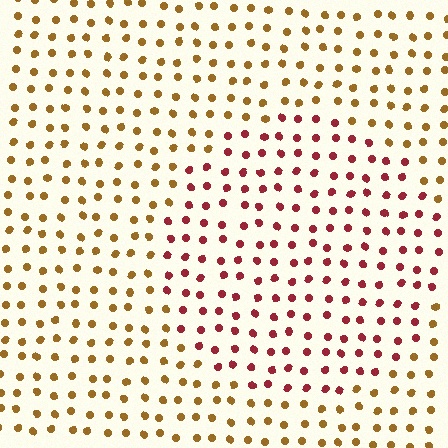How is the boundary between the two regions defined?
The boundary is defined purely by a slight shift in hue (about 46 degrees). Spacing, size, and orientation are identical on both sides.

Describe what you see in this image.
The image is filled with small brown elements in a uniform arrangement. A circle-shaped region is visible where the elements are tinted to a slightly different hue, forming a subtle color boundary.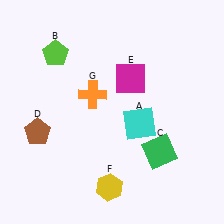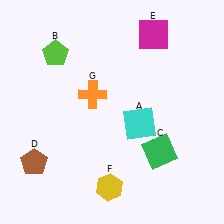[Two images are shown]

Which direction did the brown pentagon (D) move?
The brown pentagon (D) moved down.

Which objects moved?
The objects that moved are: the brown pentagon (D), the magenta square (E).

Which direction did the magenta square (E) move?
The magenta square (E) moved up.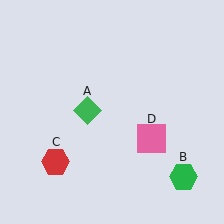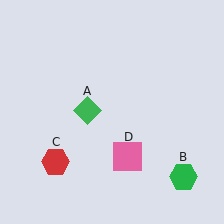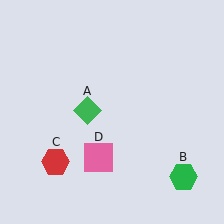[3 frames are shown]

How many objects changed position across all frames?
1 object changed position: pink square (object D).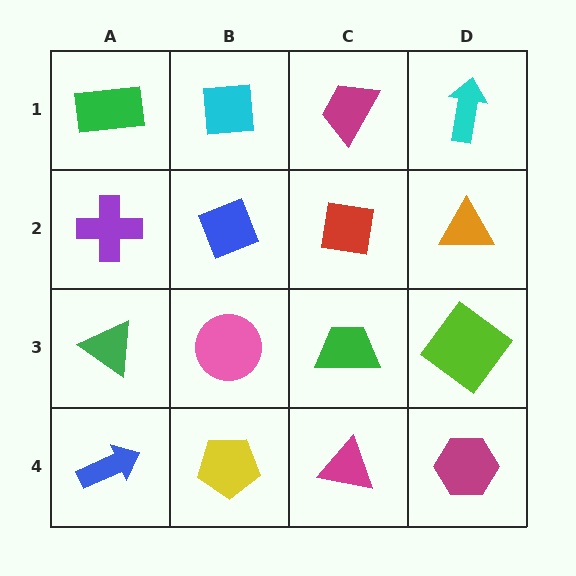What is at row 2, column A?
A purple cross.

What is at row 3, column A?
A green triangle.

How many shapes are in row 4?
4 shapes.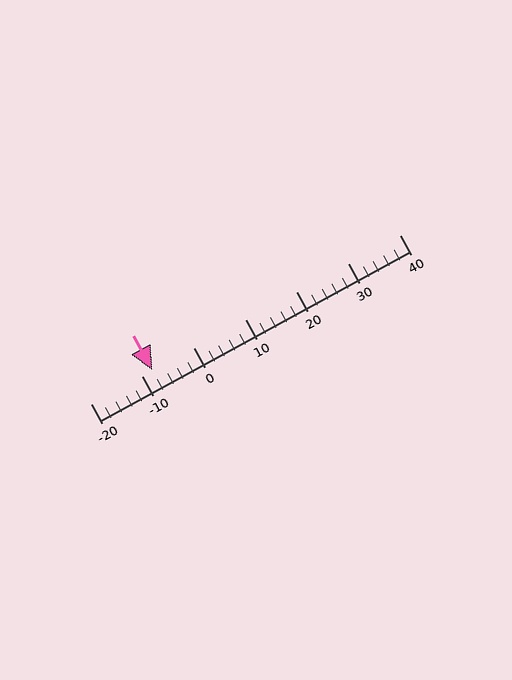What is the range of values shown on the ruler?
The ruler shows values from -20 to 40.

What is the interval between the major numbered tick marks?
The major tick marks are spaced 10 units apart.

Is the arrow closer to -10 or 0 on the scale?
The arrow is closer to -10.